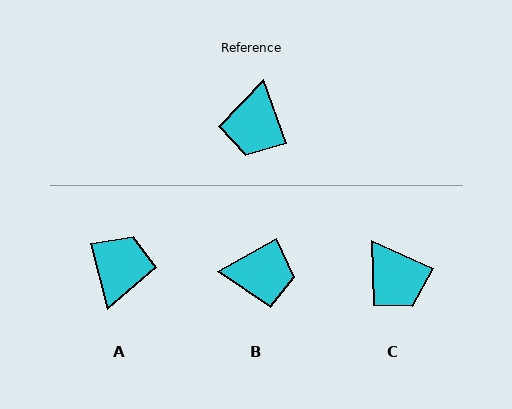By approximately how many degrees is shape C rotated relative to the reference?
Approximately 45 degrees counter-clockwise.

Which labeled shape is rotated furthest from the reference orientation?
A, about 174 degrees away.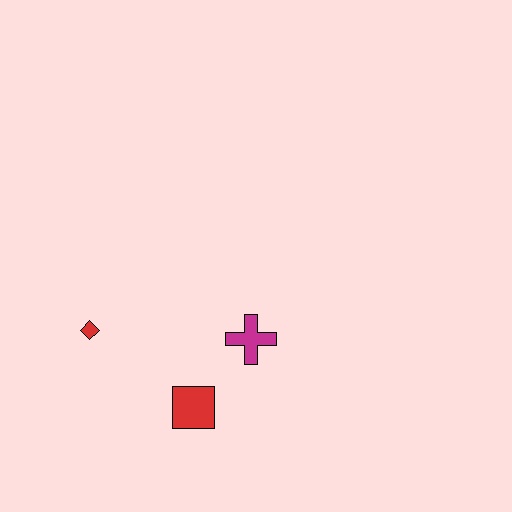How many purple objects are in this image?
There are no purple objects.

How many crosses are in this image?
There is 1 cross.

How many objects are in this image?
There are 3 objects.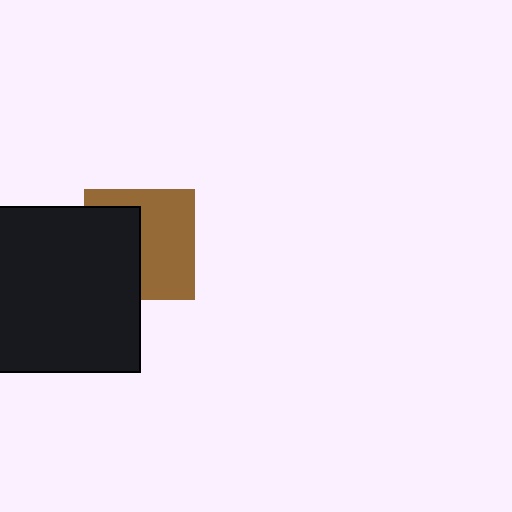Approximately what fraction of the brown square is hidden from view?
Roughly 44% of the brown square is hidden behind the black square.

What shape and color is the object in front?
The object in front is a black square.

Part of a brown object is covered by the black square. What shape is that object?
It is a square.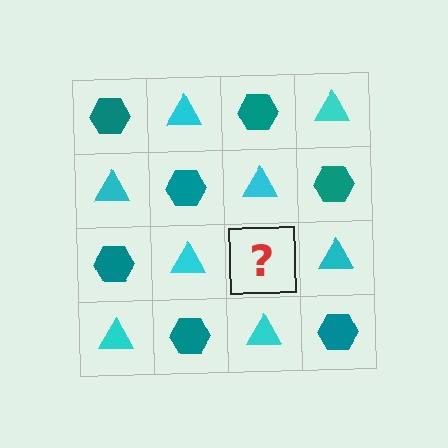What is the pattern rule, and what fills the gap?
The rule is that it alternates teal hexagon and cyan triangle in a checkerboard pattern. The gap should be filled with a teal hexagon.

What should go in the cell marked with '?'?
The missing cell should contain a teal hexagon.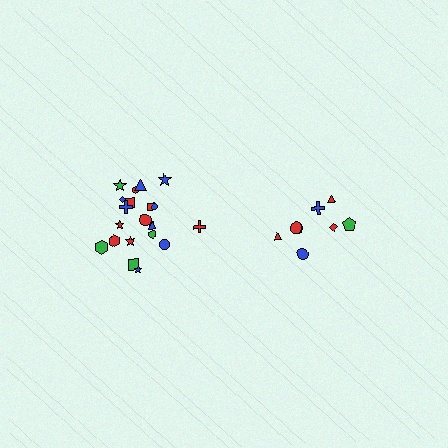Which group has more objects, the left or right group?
The left group.